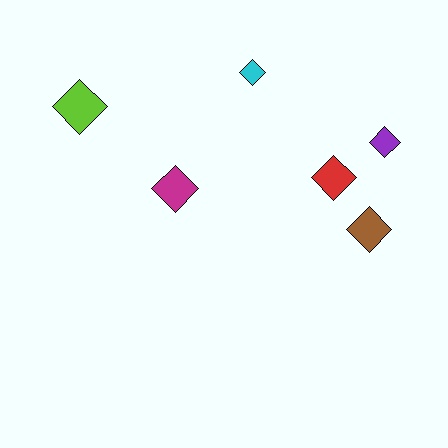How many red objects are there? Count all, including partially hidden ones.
There is 1 red object.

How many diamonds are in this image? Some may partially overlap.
There are 6 diamonds.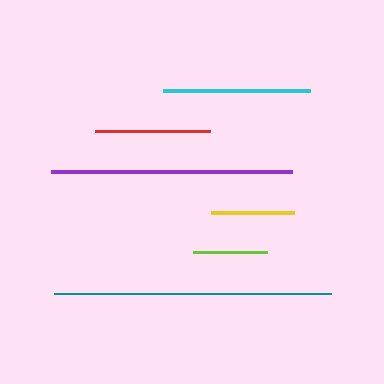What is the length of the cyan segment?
The cyan segment is approximately 147 pixels long.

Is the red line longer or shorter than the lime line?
The red line is longer than the lime line.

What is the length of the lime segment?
The lime segment is approximately 74 pixels long.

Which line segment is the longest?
The teal line is the longest at approximately 278 pixels.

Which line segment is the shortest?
The lime line is the shortest at approximately 74 pixels.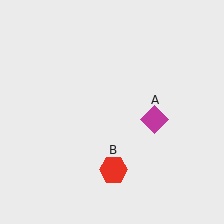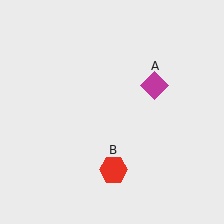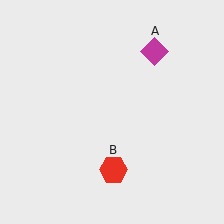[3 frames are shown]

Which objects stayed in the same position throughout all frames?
Red hexagon (object B) remained stationary.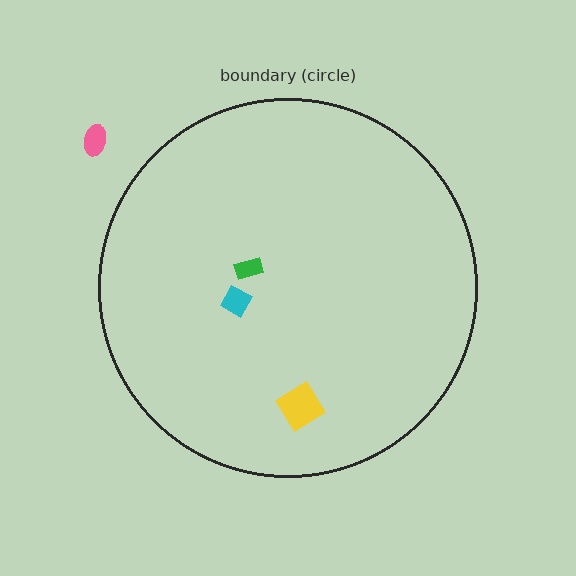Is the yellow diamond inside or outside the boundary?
Inside.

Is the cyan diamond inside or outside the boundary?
Inside.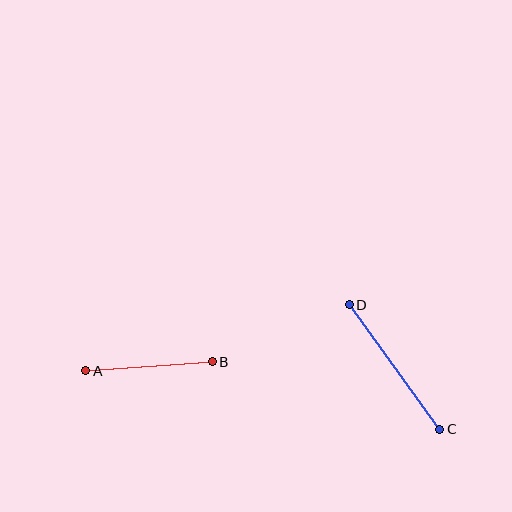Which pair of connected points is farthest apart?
Points C and D are farthest apart.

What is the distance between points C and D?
The distance is approximately 154 pixels.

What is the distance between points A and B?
The distance is approximately 127 pixels.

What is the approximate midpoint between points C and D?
The midpoint is at approximately (395, 367) pixels.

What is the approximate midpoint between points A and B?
The midpoint is at approximately (149, 366) pixels.